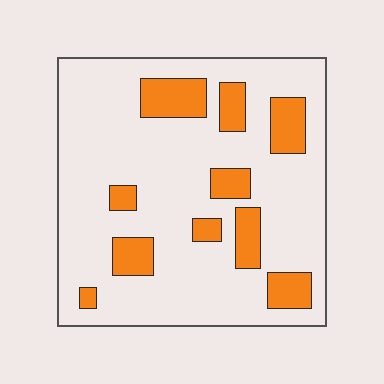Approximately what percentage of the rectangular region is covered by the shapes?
Approximately 20%.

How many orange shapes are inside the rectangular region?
10.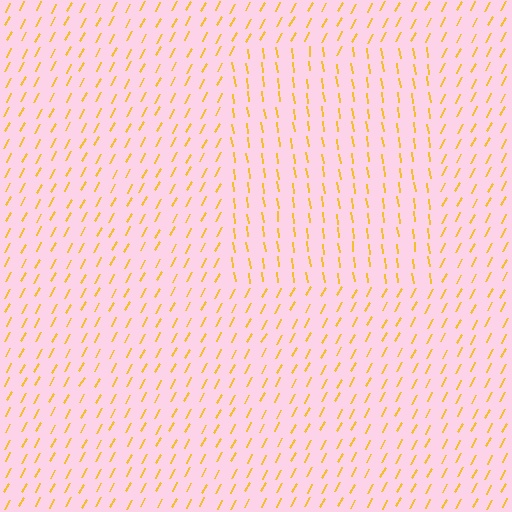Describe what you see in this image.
The image is filled with small yellow line segments. A rectangle region in the image has lines oriented differently from the surrounding lines, creating a visible texture boundary.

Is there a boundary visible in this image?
Yes, there is a texture boundary formed by a change in line orientation.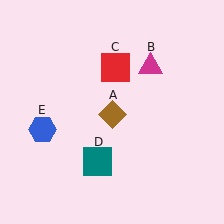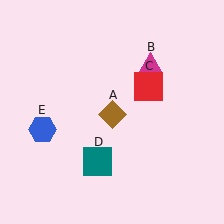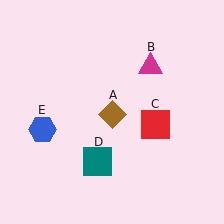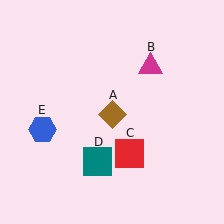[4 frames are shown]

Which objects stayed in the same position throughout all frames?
Brown diamond (object A) and magenta triangle (object B) and teal square (object D) and blue hexagon (object E) remained stationary.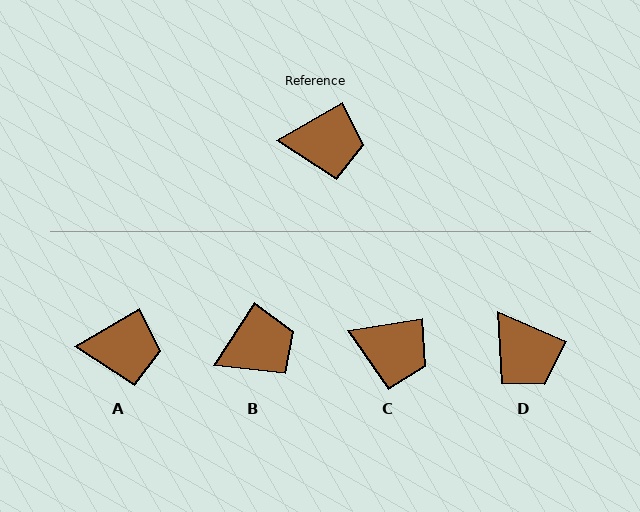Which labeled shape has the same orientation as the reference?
A.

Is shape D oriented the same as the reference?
No, it is off by about 54 degrees.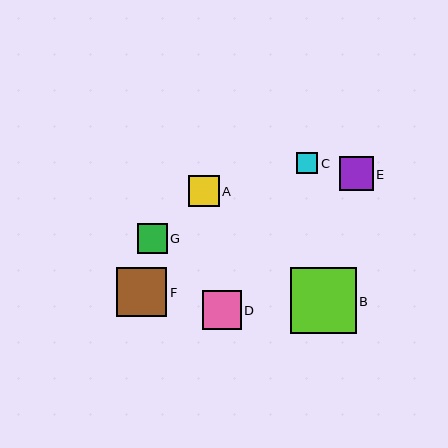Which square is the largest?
Square B is the largest with a size of approximately 66 pixels.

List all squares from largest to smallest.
From largest to smallest: B, F, D, E, A, G, C.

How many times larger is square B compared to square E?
Square B is approximately 1.9 times the size of square E.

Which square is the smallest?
Square C is the smallest with a size of approximately 21 pixels.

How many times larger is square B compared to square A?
Square B is approximately 2.2 times the size of square A.